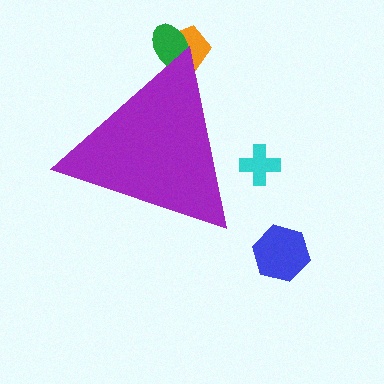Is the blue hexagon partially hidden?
No, the blue hexagon is fully visible.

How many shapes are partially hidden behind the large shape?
3 shapes are partially hidden.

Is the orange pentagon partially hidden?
Yes, the orange pentagon is partially hidden behind the purple triangle.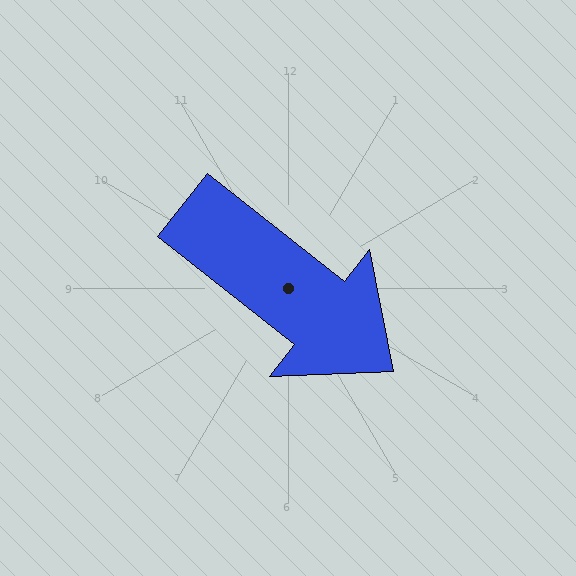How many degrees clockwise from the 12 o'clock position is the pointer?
Approximately 128 degrees.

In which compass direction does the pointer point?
Southeast.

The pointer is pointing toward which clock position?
Roughly 4 o'clock.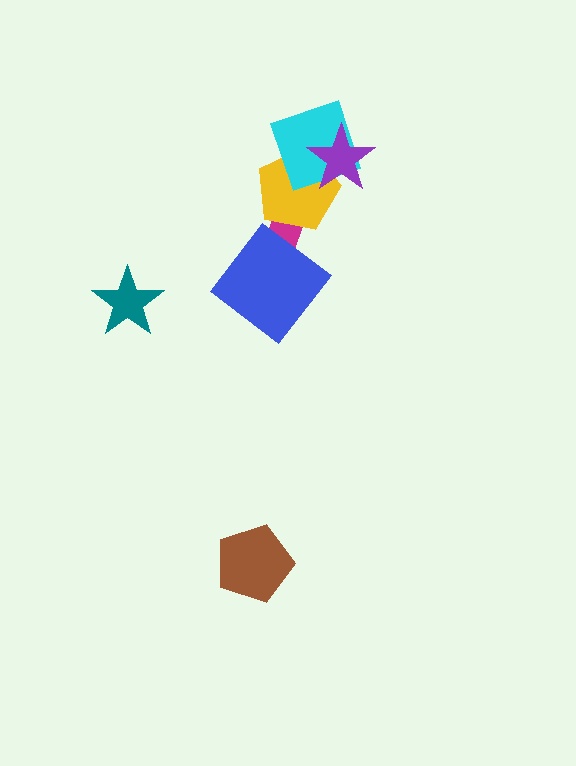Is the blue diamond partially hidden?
No, no other shape covers it.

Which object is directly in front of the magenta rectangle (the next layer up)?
The yellow pentagon is directly in front of the magenta rectangle.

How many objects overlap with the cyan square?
2 objects overlap with the cyan square.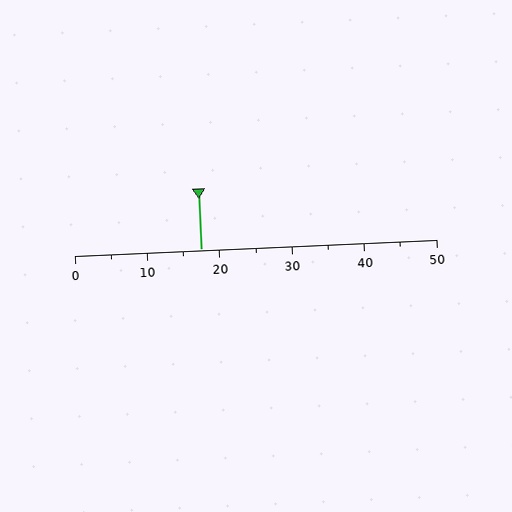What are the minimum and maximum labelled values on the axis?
The axis runs from 0 to 50.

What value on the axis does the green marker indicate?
The marker indicates approximately 17.5.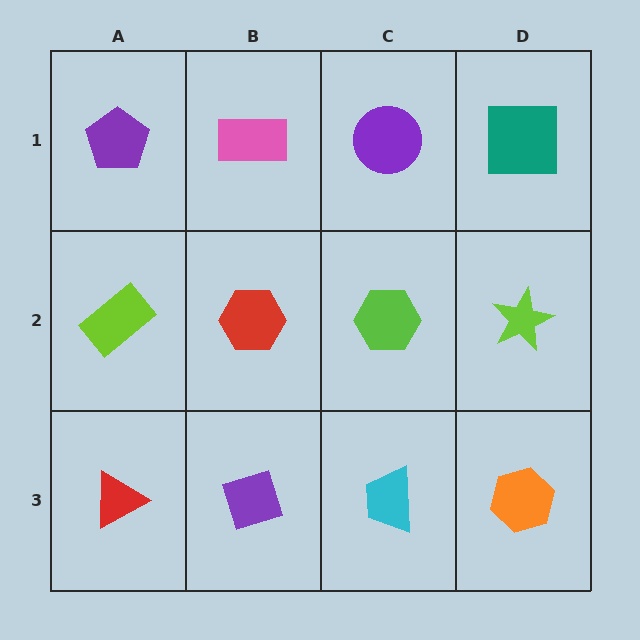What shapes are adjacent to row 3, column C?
A lime hexagon (row 2, column C), a purple diamond (row 3, column B), an orange hexagon (row 3, column D).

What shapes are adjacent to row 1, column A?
A lime rectangle (row 2, column A), a pink rectangle (row 1, column B).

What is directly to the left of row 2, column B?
A lime rectangle.